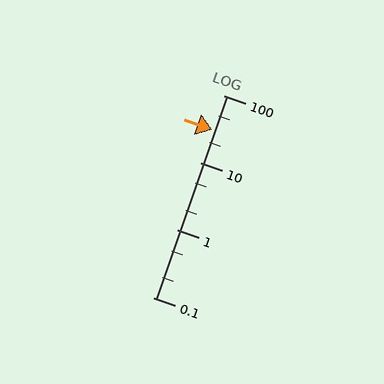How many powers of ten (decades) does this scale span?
The scale spans 3 decades, from 0.1 to 100.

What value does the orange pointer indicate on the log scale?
The pointer indicates approximately 31.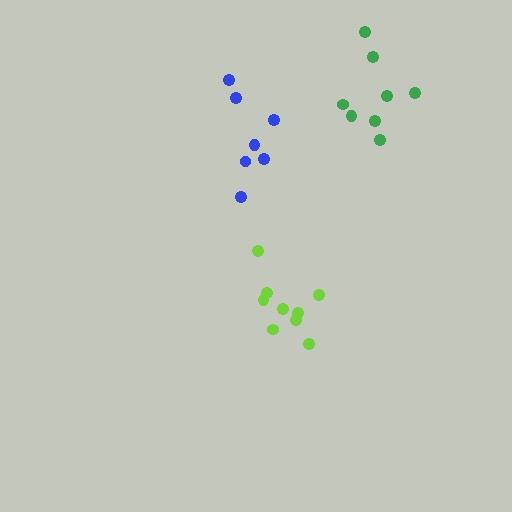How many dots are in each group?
Group 1: 7 dots, Group 2: 9 dots, Group 3: 8 dots (24 total).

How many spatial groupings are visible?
There are 3 spatial groupings.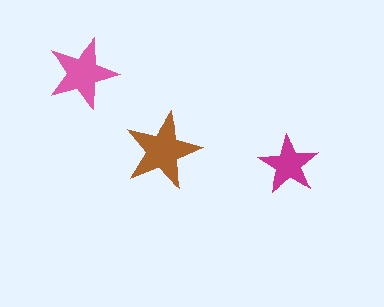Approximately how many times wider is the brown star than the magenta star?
About 1.5 times wider.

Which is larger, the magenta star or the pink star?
The pink one.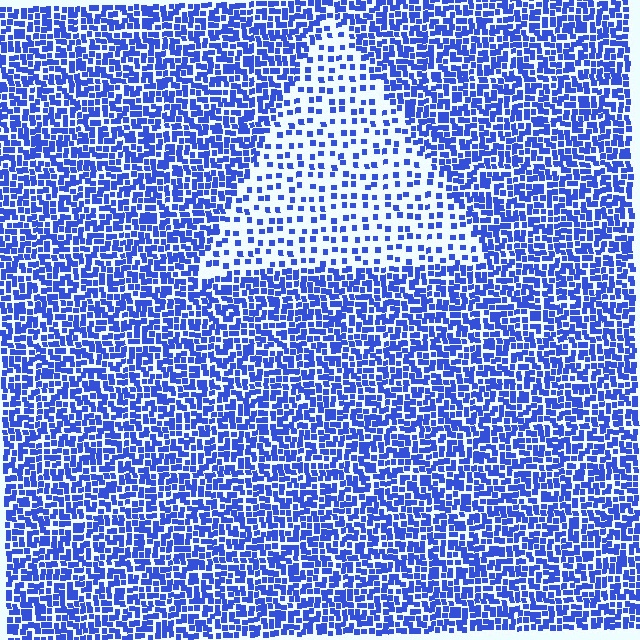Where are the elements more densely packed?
The elements are more densely packed outside the triangle boundary.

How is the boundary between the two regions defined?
The boundary is defined by a change in element density (approximately 2.5x ratio). All elements are the same color, size, and shape.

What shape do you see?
I see a triangle.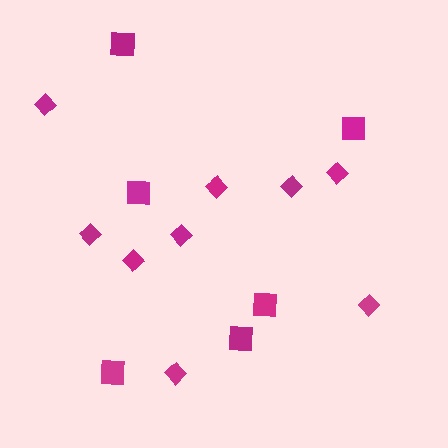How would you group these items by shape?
There are 2 groups: one group of squares (6) and one group of diamonds (9).